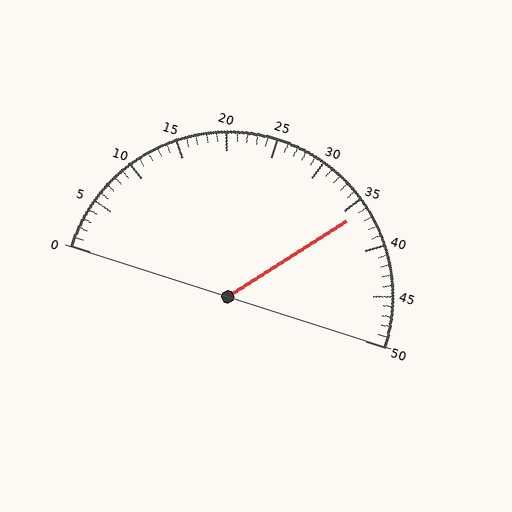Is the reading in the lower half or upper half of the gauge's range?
The reading is in the upper half of the range (0 to 50).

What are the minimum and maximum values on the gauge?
The gauge ranges from 0 to 50.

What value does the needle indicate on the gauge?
The needle indicates approximately 36.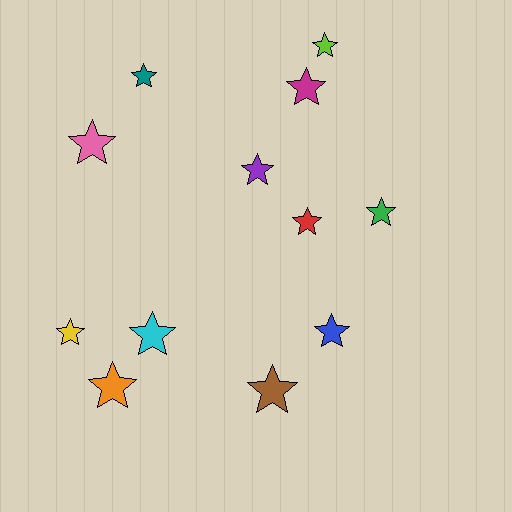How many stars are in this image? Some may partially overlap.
There are 12 stars.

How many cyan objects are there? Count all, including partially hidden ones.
There is 1 cyan object.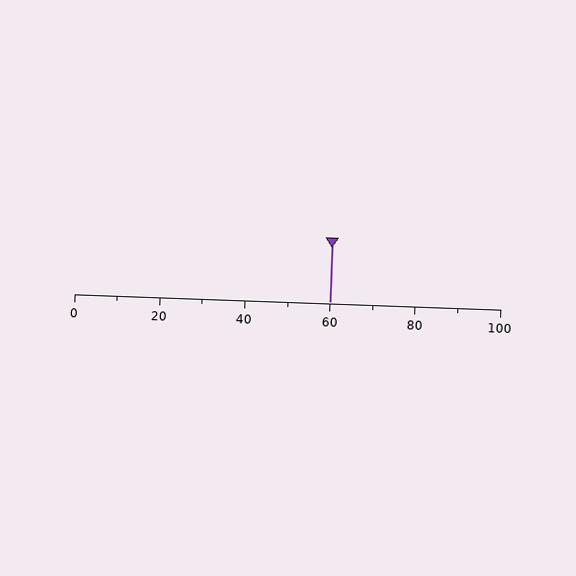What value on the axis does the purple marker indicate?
The marker indicates approximately 60.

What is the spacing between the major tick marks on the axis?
The major ticks are spaced 20 apart.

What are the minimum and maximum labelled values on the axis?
The axis runs from 0 to 100.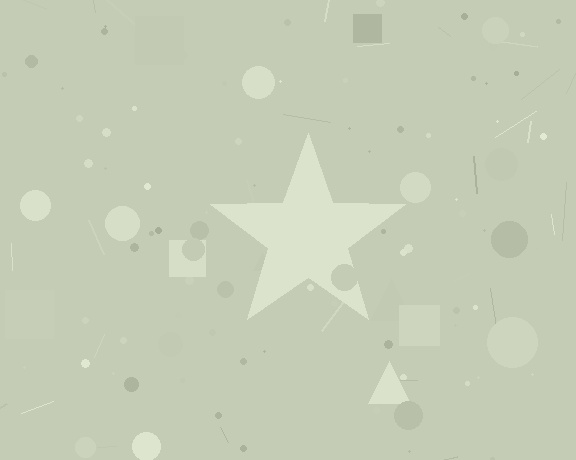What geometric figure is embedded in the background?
A star is embedded in the background.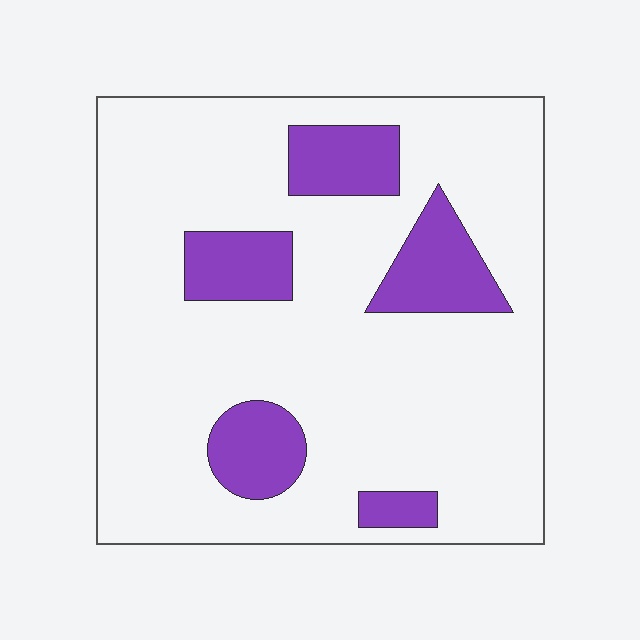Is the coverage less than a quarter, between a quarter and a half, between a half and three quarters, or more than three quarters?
Less than a quarter.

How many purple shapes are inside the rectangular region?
5.